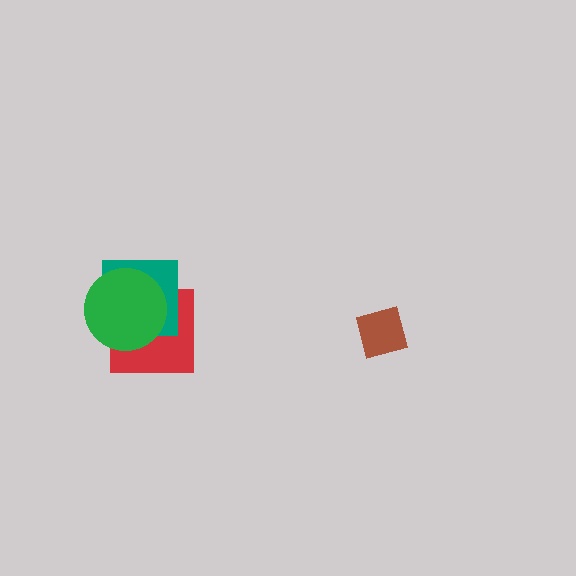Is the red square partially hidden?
Yes, it is partially covered by another shape.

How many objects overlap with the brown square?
0 objects overlap with the brown square.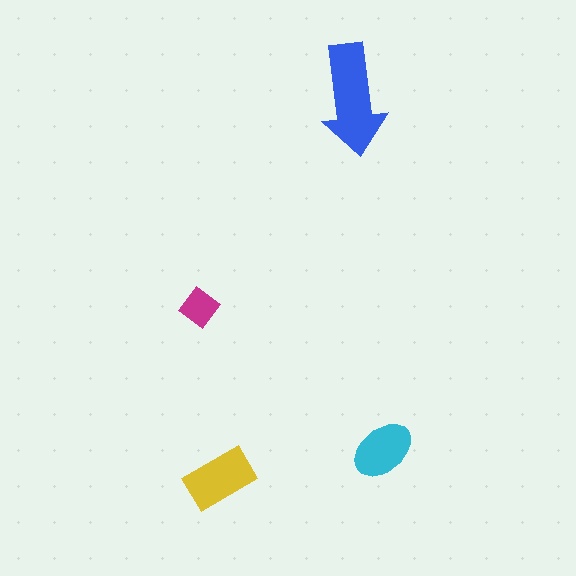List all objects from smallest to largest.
The magenta diamond, the cyan ellipse, the yellow rectangle, the blue arrow.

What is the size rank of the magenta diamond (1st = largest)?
4th.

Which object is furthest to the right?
The cyan ellipse is rightmost.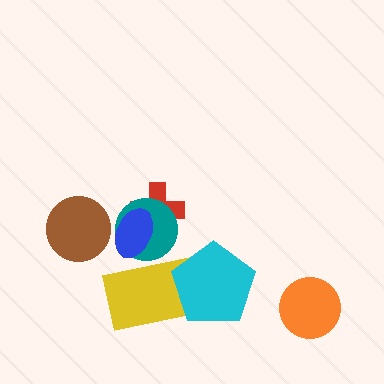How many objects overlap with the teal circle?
3 objects overlap with the teal circle.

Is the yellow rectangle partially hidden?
Yes, it is partially covered by another shape.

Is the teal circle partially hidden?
Yes, it is partially covered by another shape.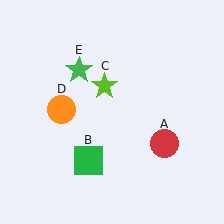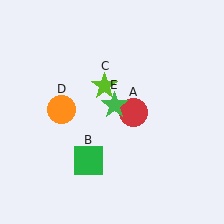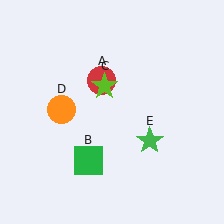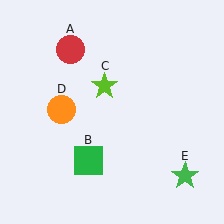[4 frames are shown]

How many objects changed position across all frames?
2 objects changed position: red circle (object A), green star (object E).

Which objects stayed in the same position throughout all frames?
Green square (object B) and lime star (object C) and orange circle (object D) remained stationary.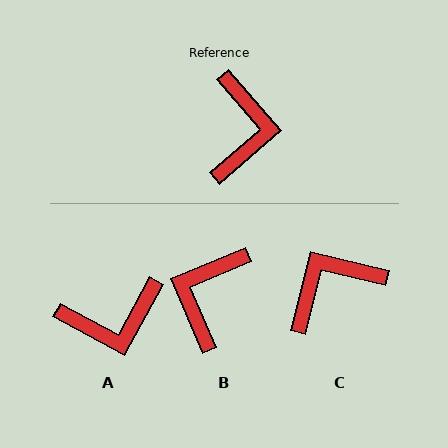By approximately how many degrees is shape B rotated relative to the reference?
Approximately 162 degrees counter-clockwise.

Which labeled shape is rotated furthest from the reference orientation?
B, about 162 degrees away.